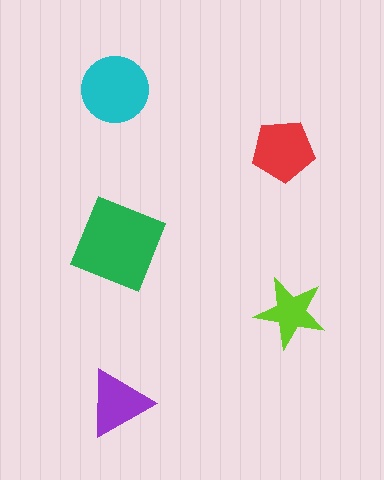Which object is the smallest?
The lime star.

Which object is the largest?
The green diamond.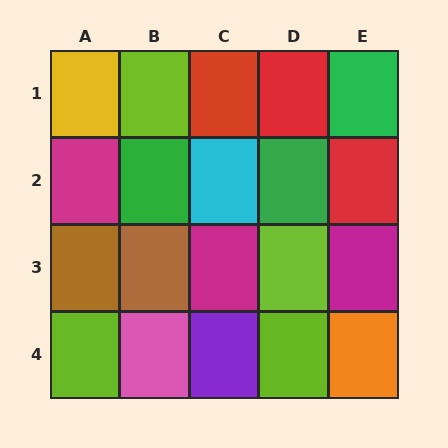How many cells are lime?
4 cells are lime.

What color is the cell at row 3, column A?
Brown.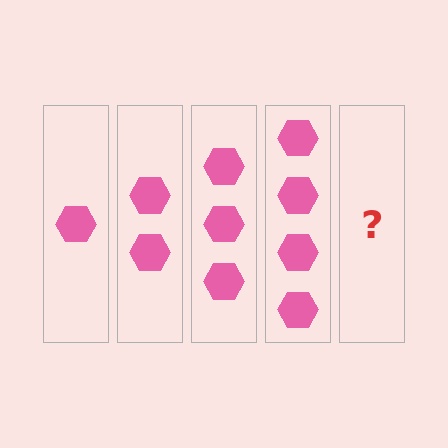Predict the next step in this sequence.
The next step is 5 hexagons.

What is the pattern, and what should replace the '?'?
The pattern is that each step adds one more hexagon. The '?' should be 5 hexagons.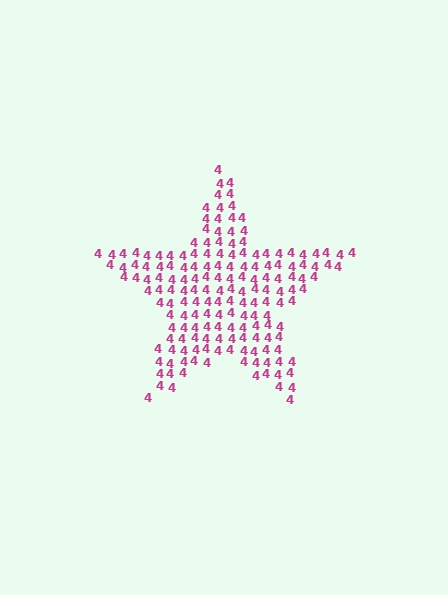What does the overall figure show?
The overall figure shows a star.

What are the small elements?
The small elements are digit 4's.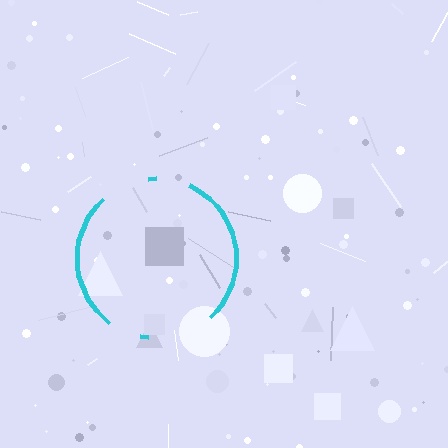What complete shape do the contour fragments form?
The contour fragments form a circle.